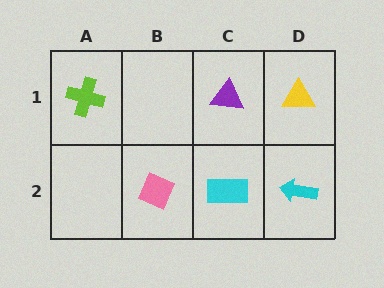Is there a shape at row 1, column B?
No, that cell is empty.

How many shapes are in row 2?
3 shapes.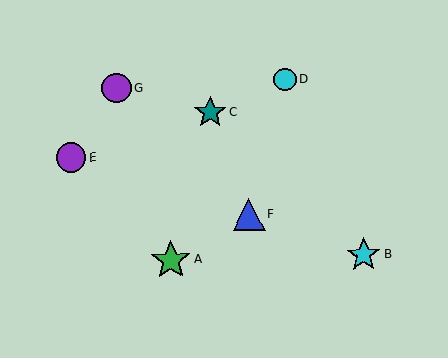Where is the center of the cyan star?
The center of the cyan star is at (363, 255).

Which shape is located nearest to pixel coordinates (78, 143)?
The purple circle (labeled E) at (71, 157) is nearest to that location.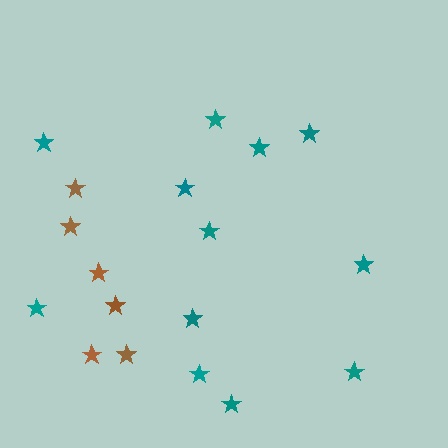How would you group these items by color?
There are 2 groups: one group of brown stars (6) and one group of teal stars (12).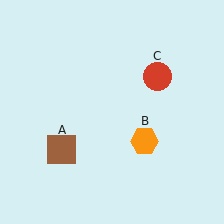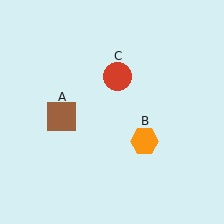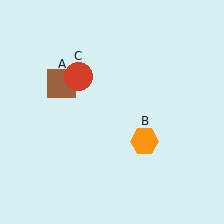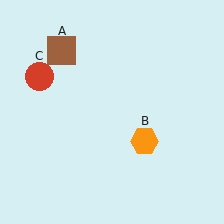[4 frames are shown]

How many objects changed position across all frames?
2 objects changed position: brown square (object A), red circle (object C).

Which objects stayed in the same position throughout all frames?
Orange hexagon (object B) remained stationary.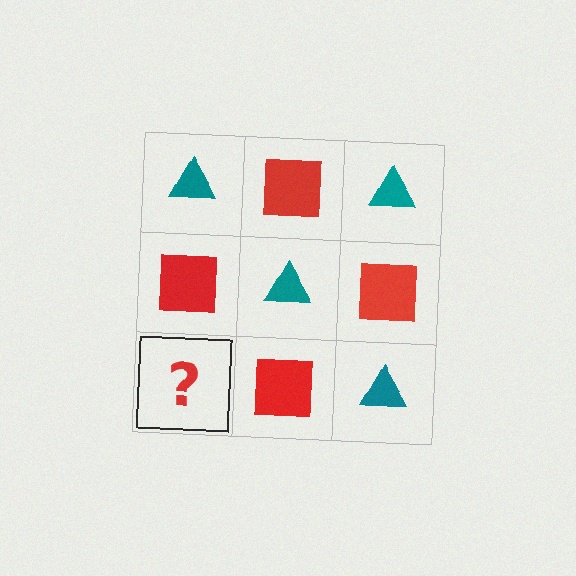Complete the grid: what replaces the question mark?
The question mark should be replaced with a teal triangle.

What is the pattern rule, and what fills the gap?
The rule is that it alternates teal triangle and red square in a checkerboard pattern. The gap should be filled with a teal triangle.